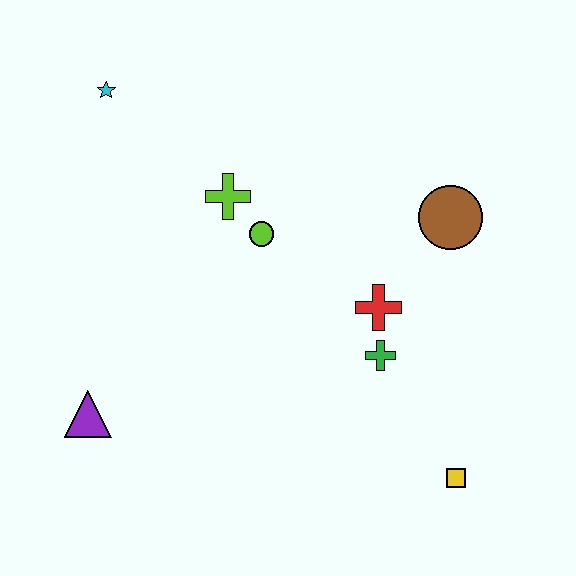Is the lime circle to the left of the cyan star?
No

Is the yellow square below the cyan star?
Yes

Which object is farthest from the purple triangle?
The brown circle is farthest from the purple triangle.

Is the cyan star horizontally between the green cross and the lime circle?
No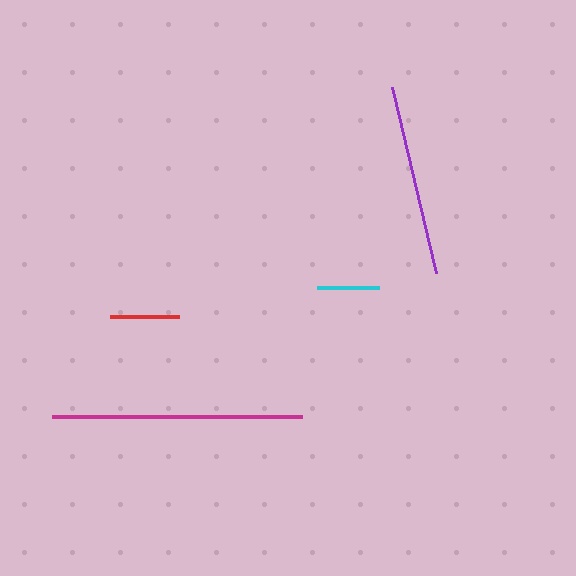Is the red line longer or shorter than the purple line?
The purple line is longer than the red line.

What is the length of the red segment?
The red segment is approximately 69 pixels long.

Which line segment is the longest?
The magenta line is the longest at approximately 250 pixels.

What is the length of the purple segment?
The purple segment is approximately 191 pixels long.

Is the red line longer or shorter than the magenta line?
The magenta line is longer than the red line.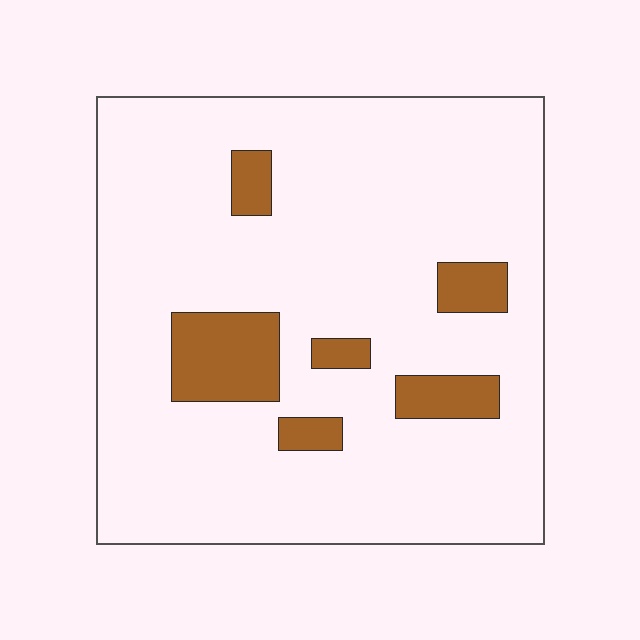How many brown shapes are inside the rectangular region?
6.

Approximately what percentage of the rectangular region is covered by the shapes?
Approximately 10%.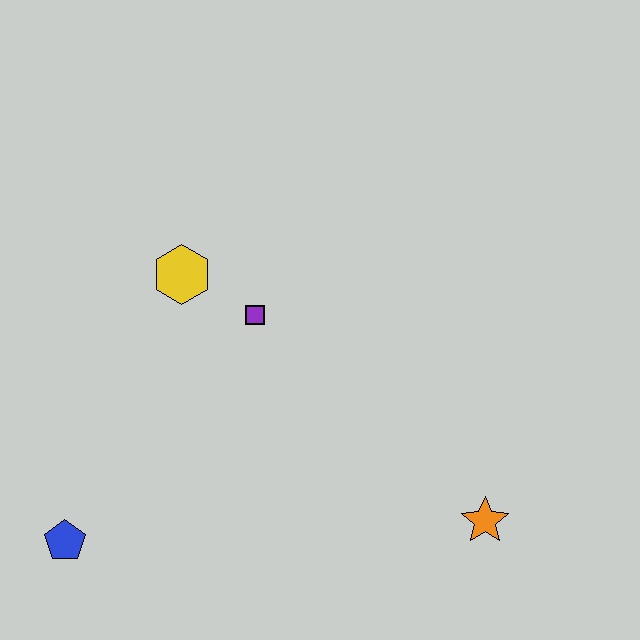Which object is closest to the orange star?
The purple square is closest to the orange star.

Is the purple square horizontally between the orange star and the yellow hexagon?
Yes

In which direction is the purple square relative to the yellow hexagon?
The purple square is to the right of the yellow hexagon.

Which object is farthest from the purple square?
The orange star is farthest from the purple square.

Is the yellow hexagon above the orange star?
Yes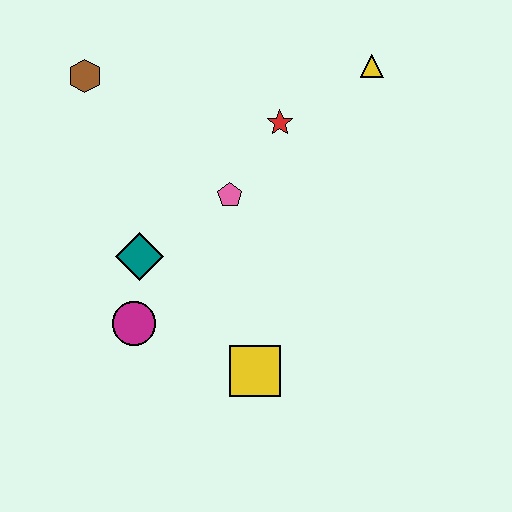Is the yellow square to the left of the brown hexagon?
No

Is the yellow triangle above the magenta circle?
Yes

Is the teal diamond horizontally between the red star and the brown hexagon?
Yes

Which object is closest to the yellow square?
The magenta circle is closest to the yellow square.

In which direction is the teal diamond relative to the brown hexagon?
The teal diamond is below the brown hexagon.